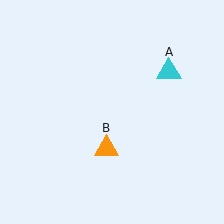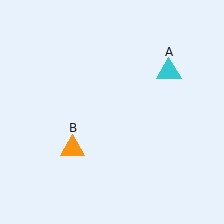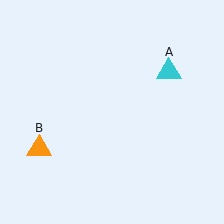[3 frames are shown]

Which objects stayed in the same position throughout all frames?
Cyan triangle (object A) remained stationary.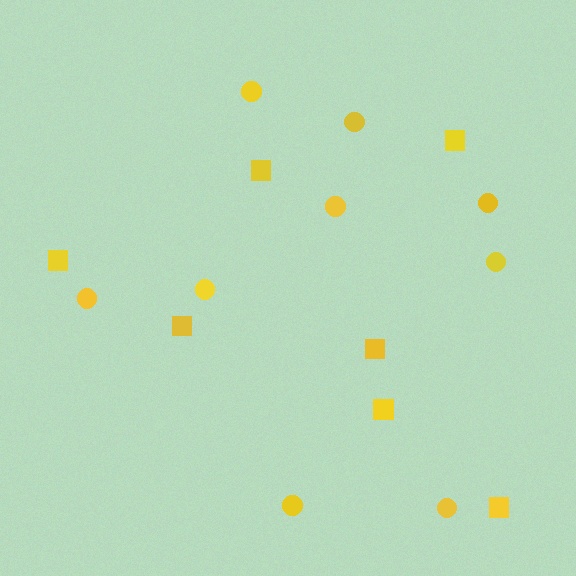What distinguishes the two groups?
There are 2 groups: one group of circles (9) and one group of squares (7).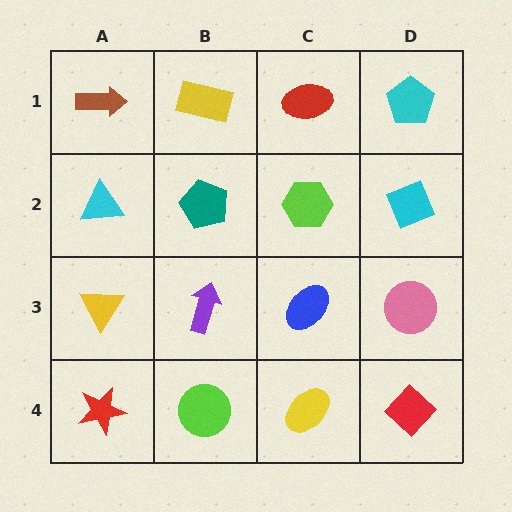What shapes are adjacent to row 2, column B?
A yellow rectangle (row 1, column B), a purple arrow (row 3, column B), a cyan triangle (row 2, column A), a lime hexagon (row 2, column C).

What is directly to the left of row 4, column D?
A yellow ellipse.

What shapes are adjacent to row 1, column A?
A cyan triangle (row 2, column A), a yellow rectangle (row 1, column B).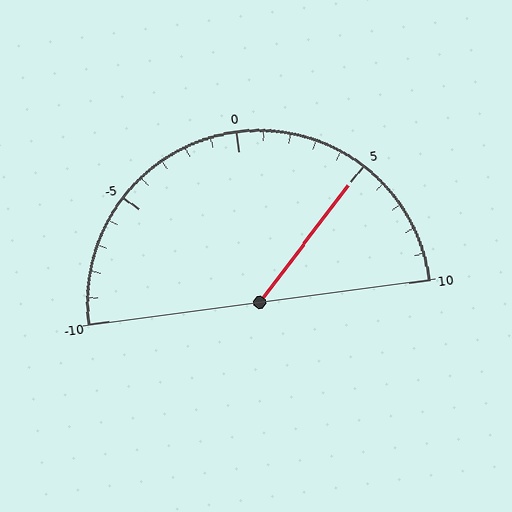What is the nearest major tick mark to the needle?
The nearest major tick mark is 5.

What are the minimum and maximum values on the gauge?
The gauge ranges from -10 to 10.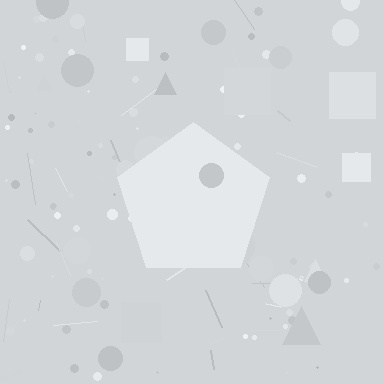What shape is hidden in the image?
A pentagon is hidden in the image.